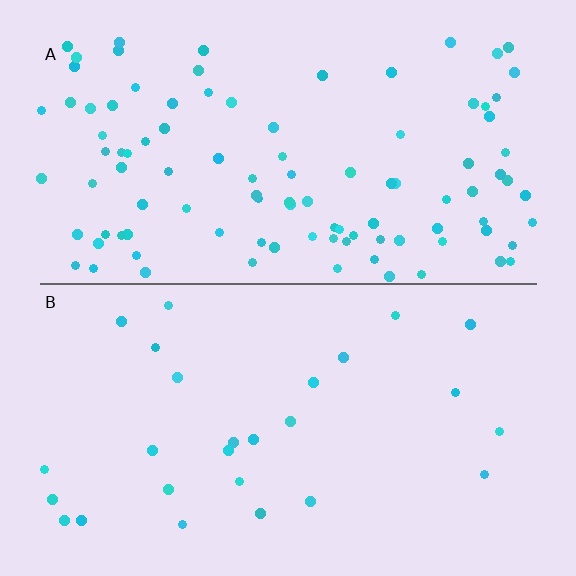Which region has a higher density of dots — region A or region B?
A (the top).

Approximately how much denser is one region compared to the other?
Approximately 3.8× — region A over region B.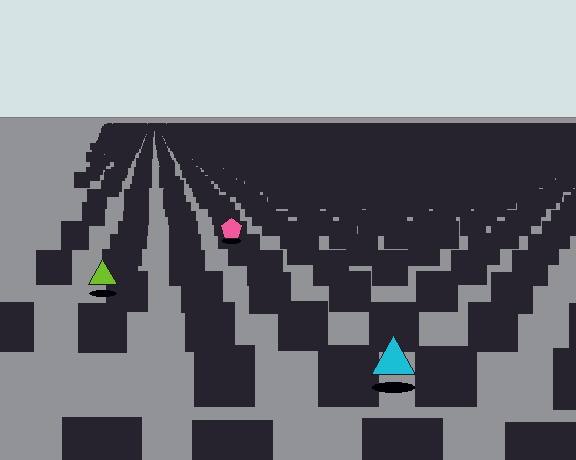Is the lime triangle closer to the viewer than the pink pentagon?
Yes. The lime triangle is closer — you can tell from the texture gradient: the ground texture is coarser near it.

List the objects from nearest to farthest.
From nearest to farthest: the cyan triangle, the lime triangle, the pink pentagon.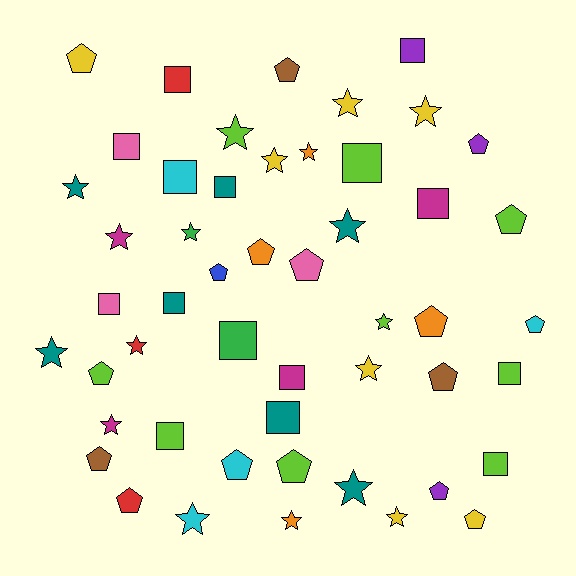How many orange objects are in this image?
There are 4 orange objects.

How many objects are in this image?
There are 50 objects.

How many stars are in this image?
There are 18 stars.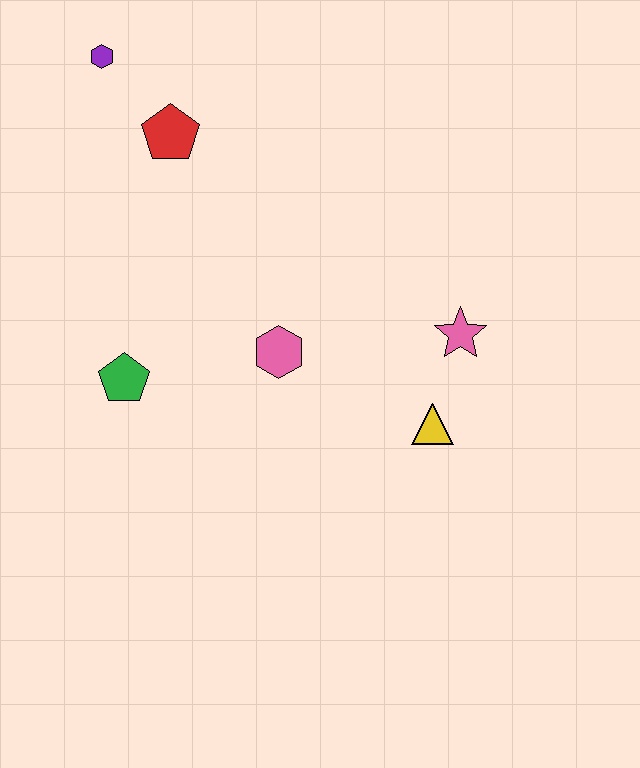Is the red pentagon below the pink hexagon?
No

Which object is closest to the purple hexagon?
The red pentagon is closest to the purple hexagon.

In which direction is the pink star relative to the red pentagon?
The pink star is to the right of the red pentagon.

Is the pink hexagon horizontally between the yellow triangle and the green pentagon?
Yes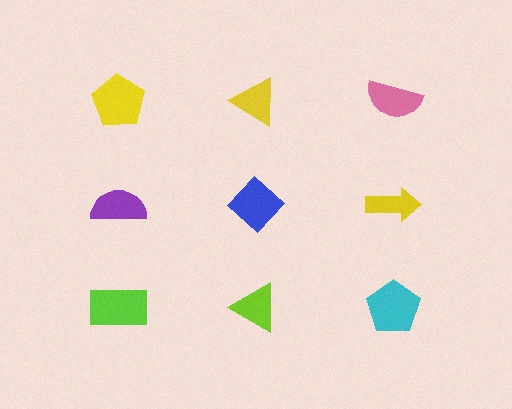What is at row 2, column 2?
A blue diamond.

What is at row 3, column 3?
A cyan pentagon.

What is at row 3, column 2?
A lime triangle.